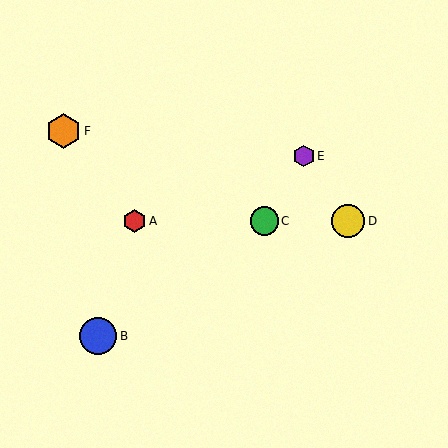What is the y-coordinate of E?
Object E is at y≈156.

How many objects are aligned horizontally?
3 objects (A, C, D) are aligned horizontally.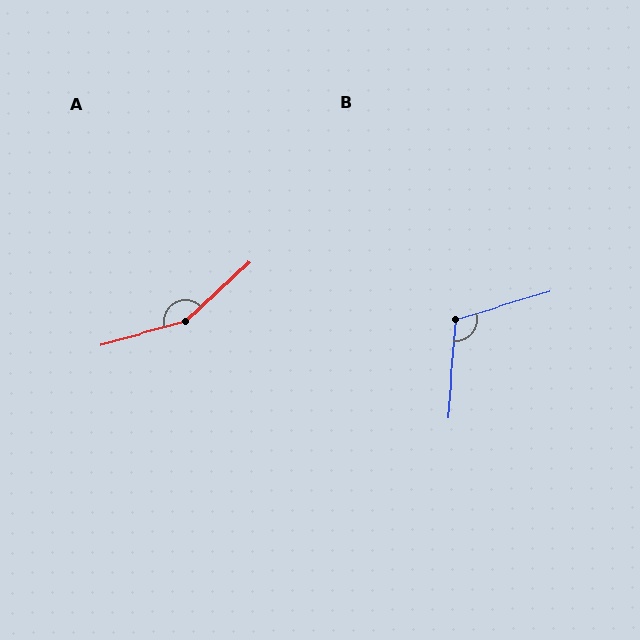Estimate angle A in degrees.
Approximately 152 degrees.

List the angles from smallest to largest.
B (111°), A (152°).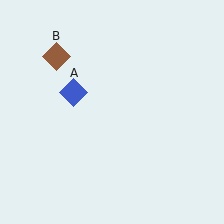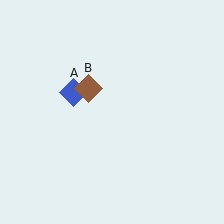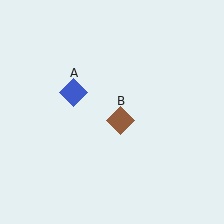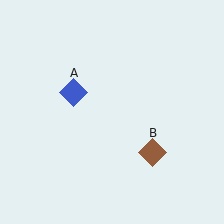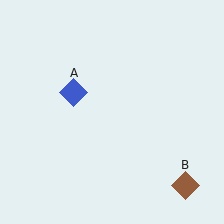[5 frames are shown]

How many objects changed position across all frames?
1 object changed position: brown diamond (object B).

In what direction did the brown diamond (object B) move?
The brown diamond (object B) moved down and to the right.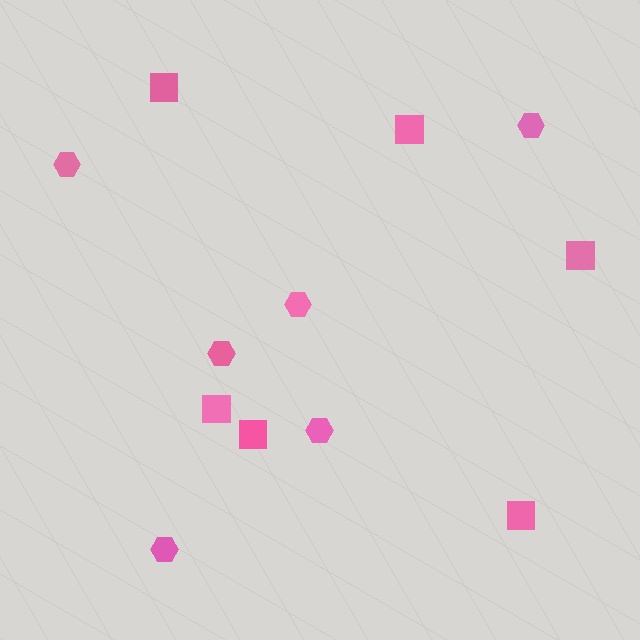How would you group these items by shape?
There are 2 groups: one group of squares (6) and one group of hexagons (6).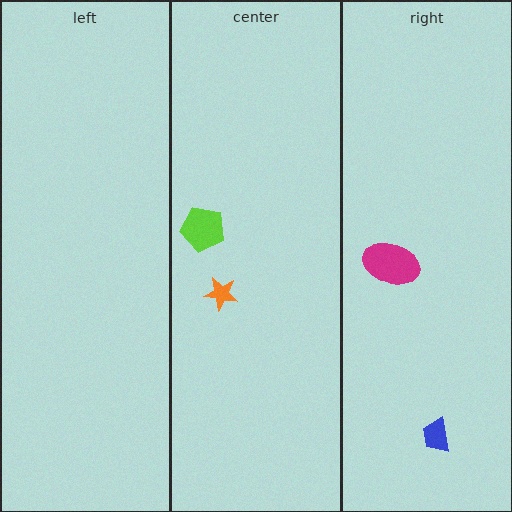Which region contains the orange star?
The center region.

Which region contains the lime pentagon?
The center region.